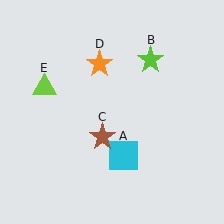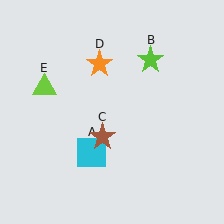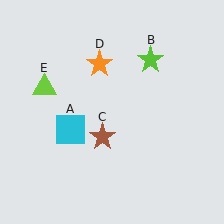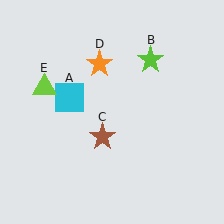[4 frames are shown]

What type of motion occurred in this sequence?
The cyan square (object A) rotated clockwise around the center of the scene.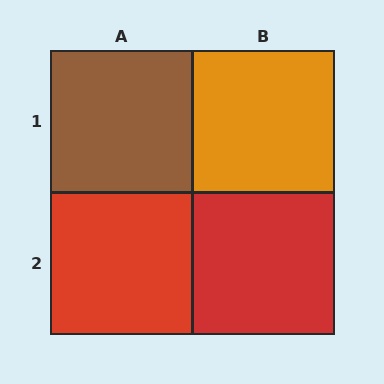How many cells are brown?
1 cell is brown.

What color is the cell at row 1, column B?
Orange.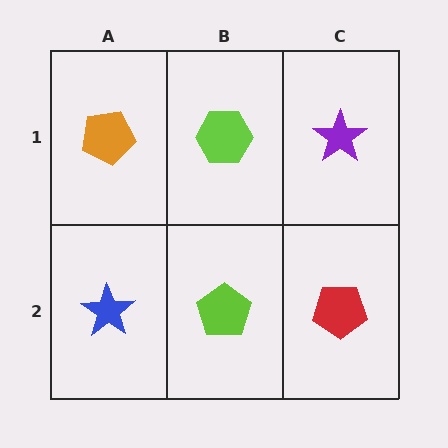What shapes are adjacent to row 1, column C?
A red pentagon (row 2, column C), a lime hexagon (row 1, column B).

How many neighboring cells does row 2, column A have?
2.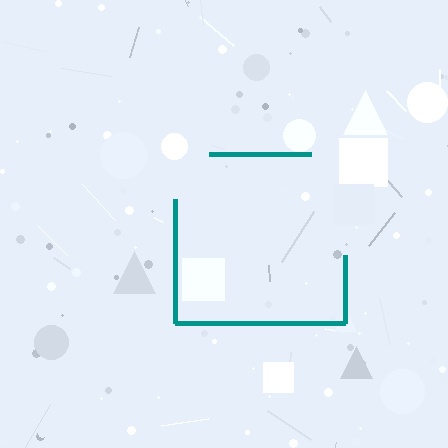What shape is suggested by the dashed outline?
The dashed outline suggests a square.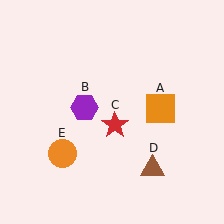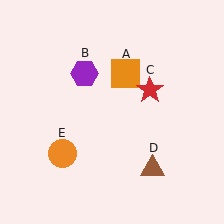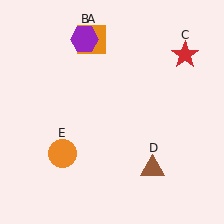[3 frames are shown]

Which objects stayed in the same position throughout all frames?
Brown triangle (object D) and orange circle (object E) remained stationary.